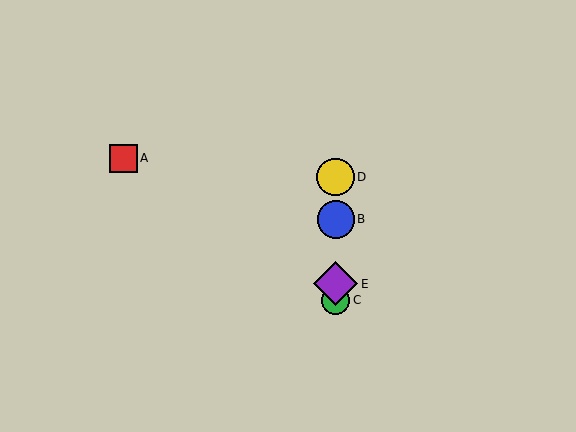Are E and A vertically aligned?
No, E is at x≈336 and A is at x≈123.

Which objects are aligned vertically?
Objects B, C, D, E are aligned vertically.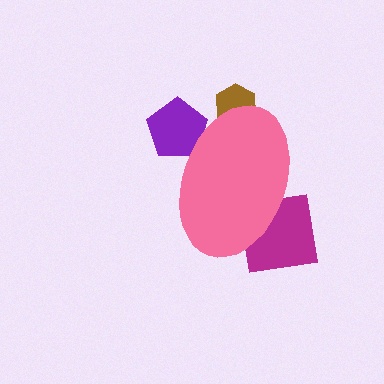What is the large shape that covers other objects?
A pink ellipse.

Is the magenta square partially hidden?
Yes, the magenta square is partially hidden behind the pink ellipse.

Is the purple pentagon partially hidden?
Yes, the purple pentagon is partially hidden behind the pink ellipse.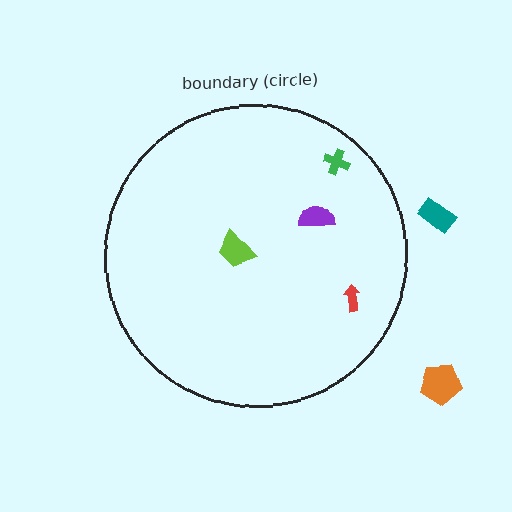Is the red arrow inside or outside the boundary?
Inside.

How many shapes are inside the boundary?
4 inside, 2 outside.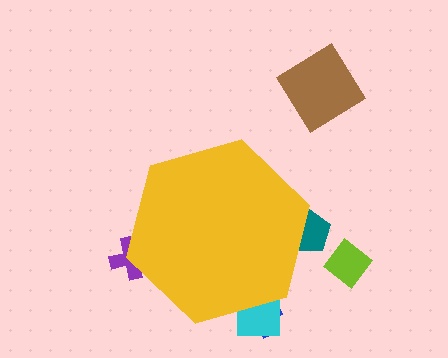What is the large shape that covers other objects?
A yellow hexagon.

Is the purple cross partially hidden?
Yes, the purple cross is partially hidden behind the yellow hexagon.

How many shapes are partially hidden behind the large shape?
4 shapes are partially hidden.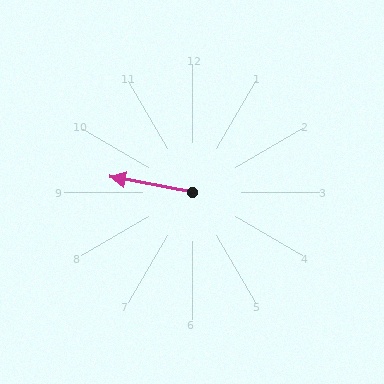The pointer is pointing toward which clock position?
Roughly 9 o'clock.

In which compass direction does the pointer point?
West.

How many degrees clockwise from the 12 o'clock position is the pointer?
Approximately 281 degrees.